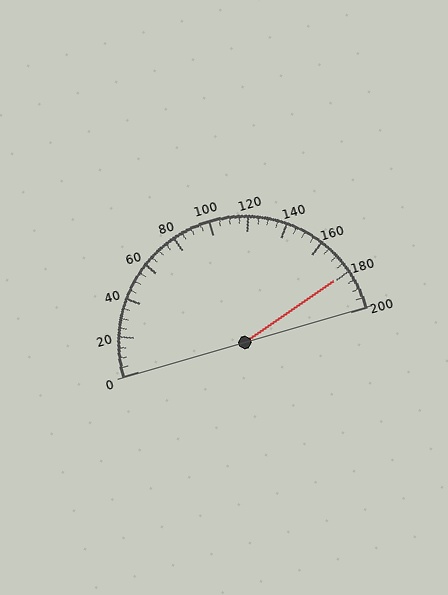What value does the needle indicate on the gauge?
The needle indicates approximately 180.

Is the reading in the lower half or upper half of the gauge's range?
The reading is in the upper half of the range (0 to 200).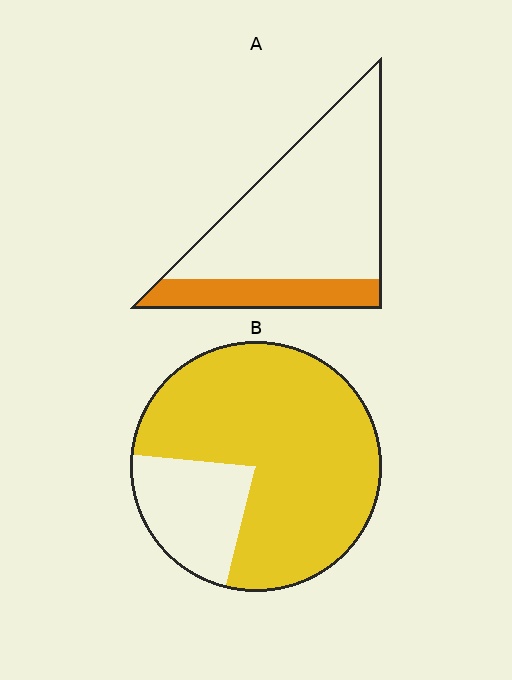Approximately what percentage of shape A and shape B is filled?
A is approximately 20% and B is approximately 75%.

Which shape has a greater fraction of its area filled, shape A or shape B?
Shape B.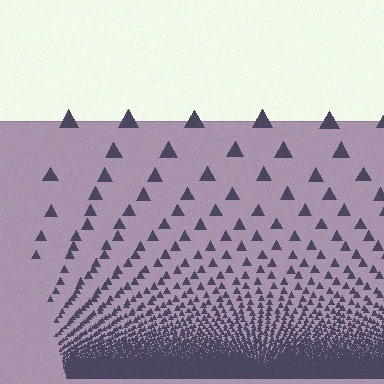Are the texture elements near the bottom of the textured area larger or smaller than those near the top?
Smaller. The gradient is inverted — elements near the bottom are smaller and denser.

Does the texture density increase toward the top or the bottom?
Density increases toward the bottom.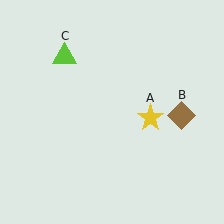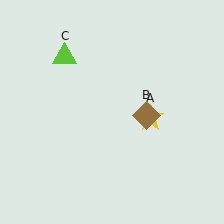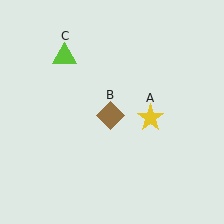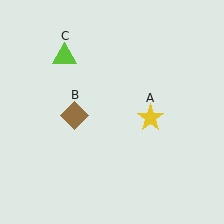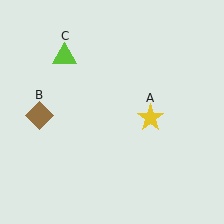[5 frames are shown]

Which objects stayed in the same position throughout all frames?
Yellow star (object A) and lime triangle (object C) remained stationary.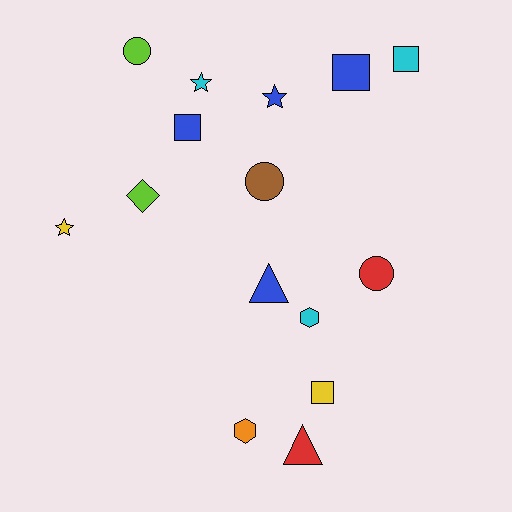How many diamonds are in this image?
There is 1 diamond.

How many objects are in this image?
There are 15 objects.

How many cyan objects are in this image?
There are 3 cyan objects.